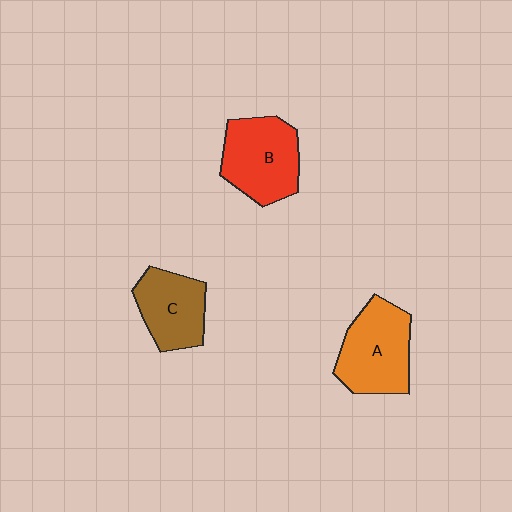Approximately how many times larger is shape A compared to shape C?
Approximately 1.2 times.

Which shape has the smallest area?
Shape C (brown).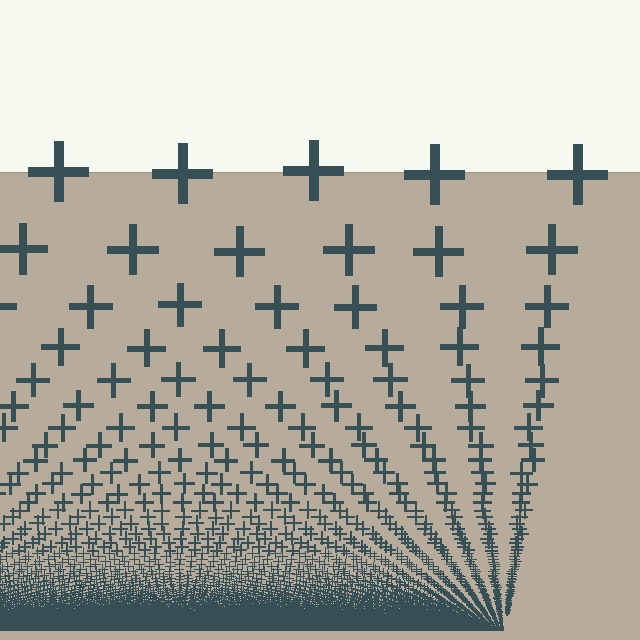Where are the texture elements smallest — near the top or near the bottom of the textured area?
Near the bottom.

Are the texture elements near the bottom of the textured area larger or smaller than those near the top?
Smaller. The gradient is inverted — elements near the bottom are smaller and denser.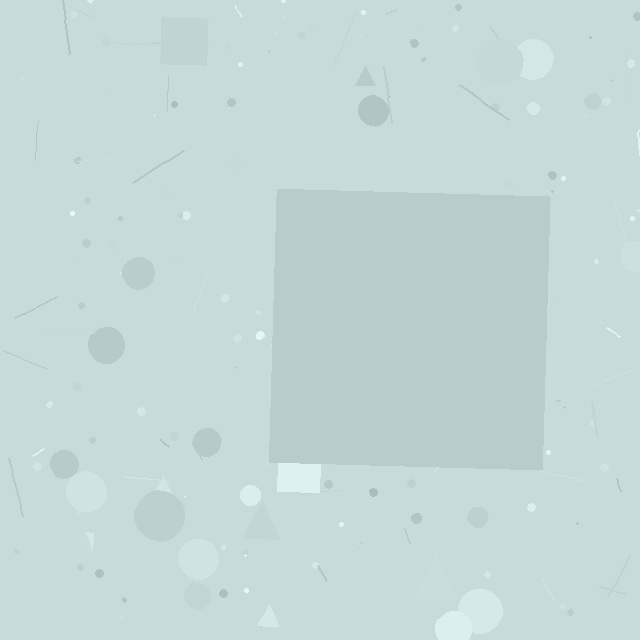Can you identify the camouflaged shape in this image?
The camouflaged shape is a square.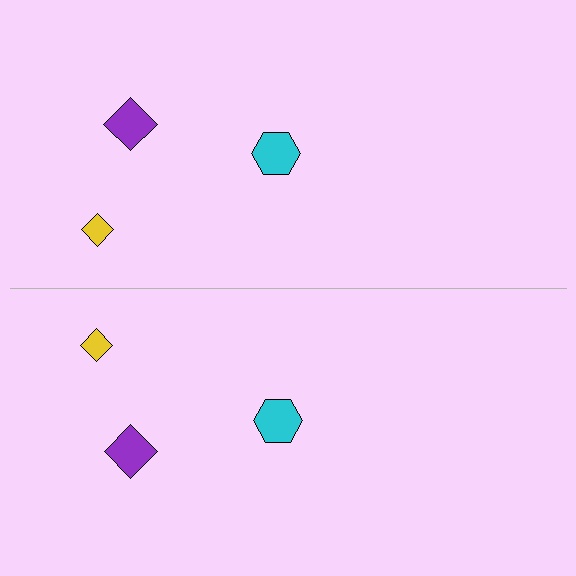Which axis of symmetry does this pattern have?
The pattern has a horizontal axis of symmetry running through the center of the image.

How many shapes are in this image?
There are 6 shapes in this image.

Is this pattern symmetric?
Yes, this pattern has bilateral (reflection) symmetry.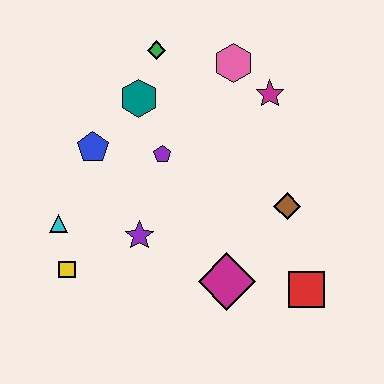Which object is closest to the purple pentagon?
The teal hexagon is closest to the purple pentagon.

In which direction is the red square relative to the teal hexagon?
The red square is below the teal hexagon.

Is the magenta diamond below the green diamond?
Yes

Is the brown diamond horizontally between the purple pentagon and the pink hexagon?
No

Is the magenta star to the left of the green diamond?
No